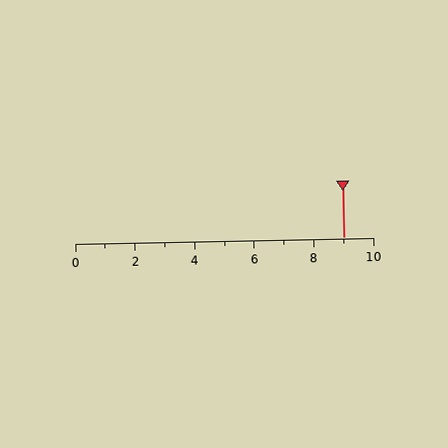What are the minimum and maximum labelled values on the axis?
The axis runs from 0 to 10.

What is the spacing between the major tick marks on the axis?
The major ticks are spaced 2 apart.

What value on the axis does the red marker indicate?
The marker indicates approximately 9.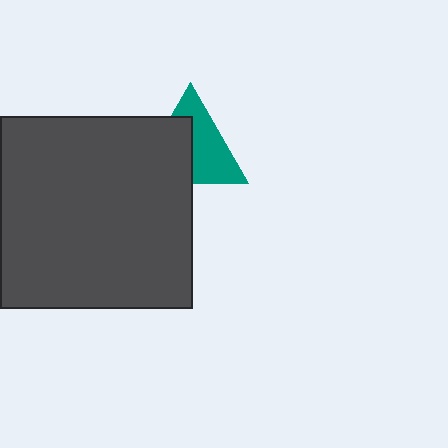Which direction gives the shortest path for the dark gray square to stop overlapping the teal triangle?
Moving toward the lower-left gives the shortest separation.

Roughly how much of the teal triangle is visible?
About half of it is visible (roughly 52%).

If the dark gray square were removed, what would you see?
You would see the complete teal triangle.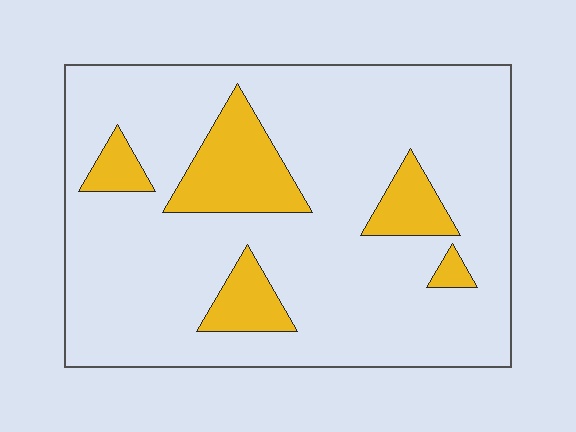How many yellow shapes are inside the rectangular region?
5.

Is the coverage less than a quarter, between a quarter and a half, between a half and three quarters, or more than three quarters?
Less than a quarter.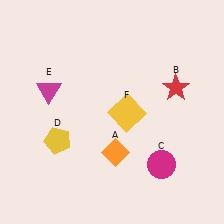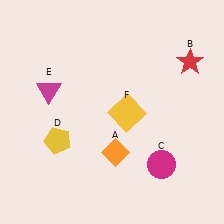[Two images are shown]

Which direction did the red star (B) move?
The red star (B) moved up.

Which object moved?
The red star (B) moved up.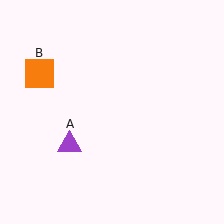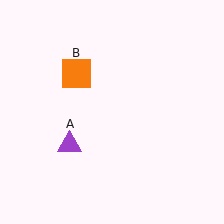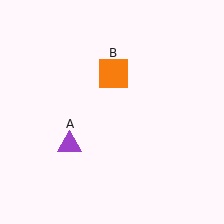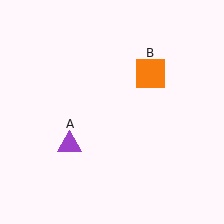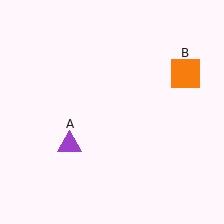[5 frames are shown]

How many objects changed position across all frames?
1 object changed position: orange square (object B).